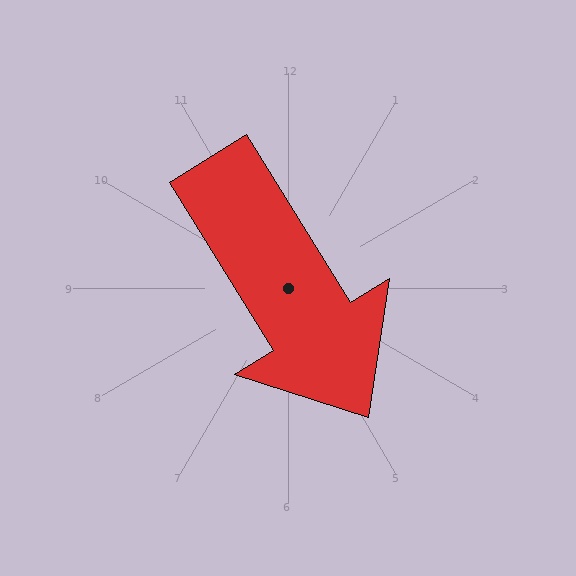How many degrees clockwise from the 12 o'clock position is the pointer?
Approximately 148 degrees.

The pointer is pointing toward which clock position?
Roughly 5 o'clock.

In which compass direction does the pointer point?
Southeast.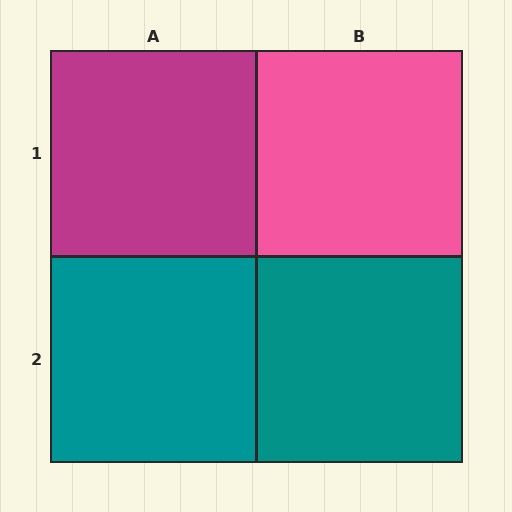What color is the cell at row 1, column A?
Magenta.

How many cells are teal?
2 cells are teal.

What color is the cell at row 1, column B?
Pink.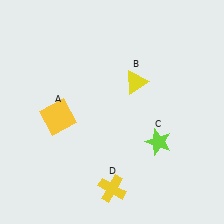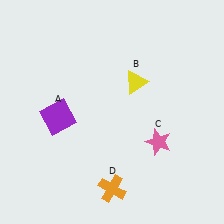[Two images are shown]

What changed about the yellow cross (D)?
In Image 1, D is yellow. In Image 2, it changed to orange.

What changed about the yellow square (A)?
In Image 1, A is yellow. In Image 2, it changed to purple.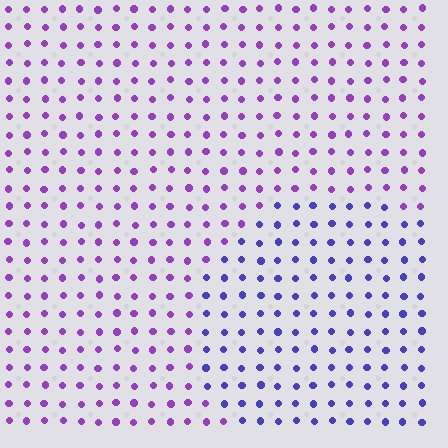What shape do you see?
I see a circle.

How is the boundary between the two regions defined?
The boundary is defined purely by a slight shift in hue (about 39 degrees). Spacing, size, and orientation are identical on both sides.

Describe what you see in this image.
The image is filled with small purple elements in a uniform arrangement. A circle-shaped region is visible where the elements are tinted to a slightly different hue, forming a subtle color boundary.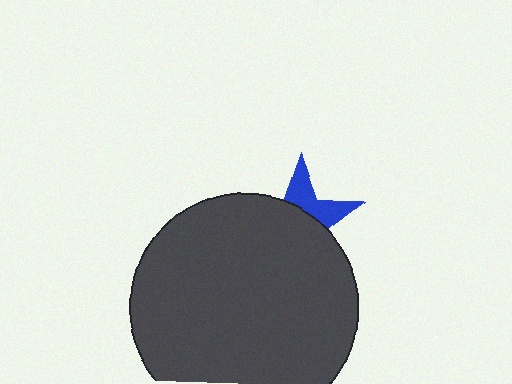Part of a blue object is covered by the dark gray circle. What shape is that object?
It is a star.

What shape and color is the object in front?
The object in front is a dark gray circle.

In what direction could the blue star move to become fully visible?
The blue star could move up. That would shift it out from behind the dark gray circle entirely.